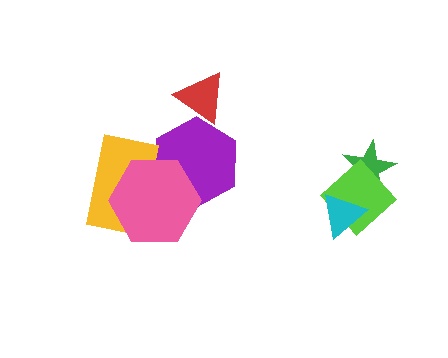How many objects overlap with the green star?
1 object overlaps with the green star.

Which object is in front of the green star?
The lime diamond is in front of the green star.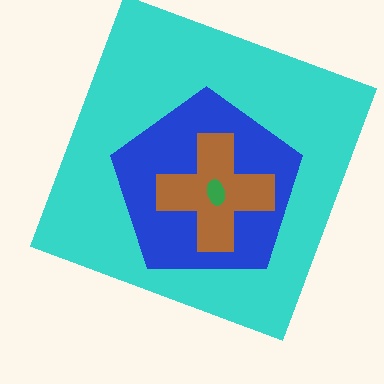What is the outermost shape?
The cyan square.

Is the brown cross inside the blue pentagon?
Yes.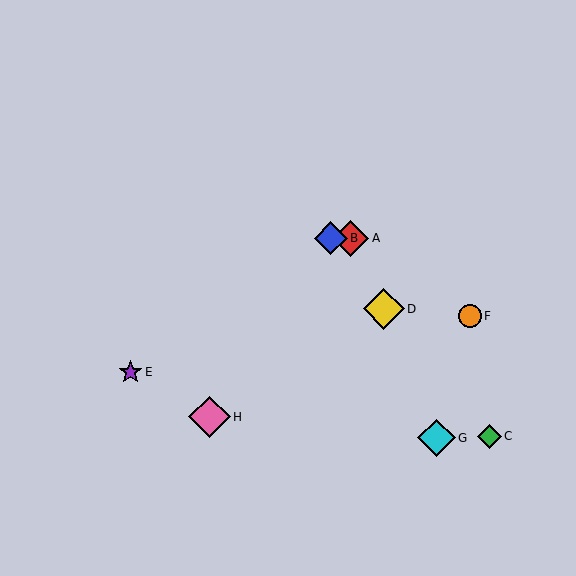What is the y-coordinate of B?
Object B is at y≈238.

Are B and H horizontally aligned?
No, B is at y≈238 and H is at y≈417.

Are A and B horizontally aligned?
Yes, both are at y≈238.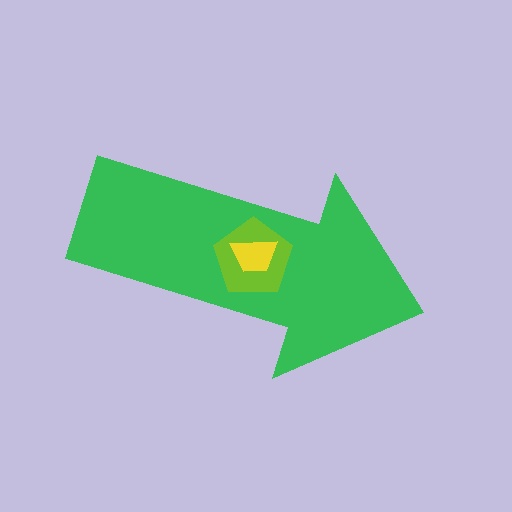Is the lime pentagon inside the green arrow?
Yes.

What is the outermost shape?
The green arrow.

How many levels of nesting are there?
3.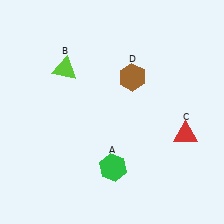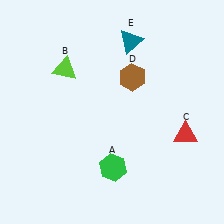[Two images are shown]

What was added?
A teal triangle (E) was added in Image 2.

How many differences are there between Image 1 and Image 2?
There is 1 difference between the two images.